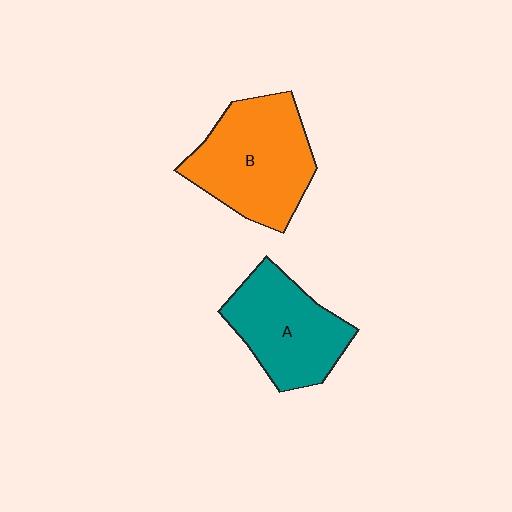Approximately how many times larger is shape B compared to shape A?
Approximately 1.2 times.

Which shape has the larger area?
Shape B (orange).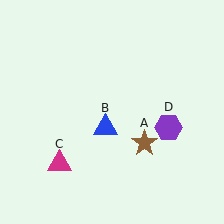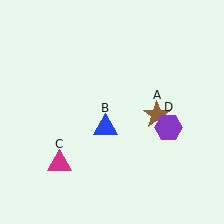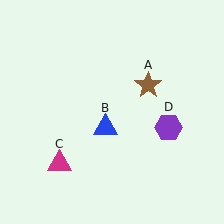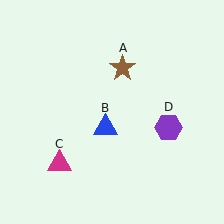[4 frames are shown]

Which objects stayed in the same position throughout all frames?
Blue triangle (object B) and magenta triangle (object C) and purple hexagon (object D) remained stationary.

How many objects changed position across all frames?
1 object changed position: brown star (object A).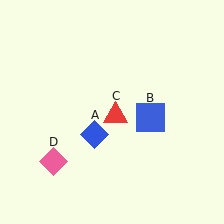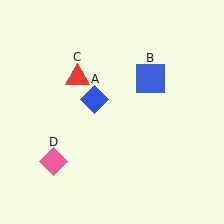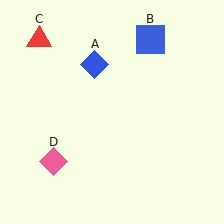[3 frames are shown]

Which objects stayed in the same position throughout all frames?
Pink diamond (object D) remained stationary.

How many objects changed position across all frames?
3 objects changed position: blue diamond (object A), blue square (object B), red triangle (object C).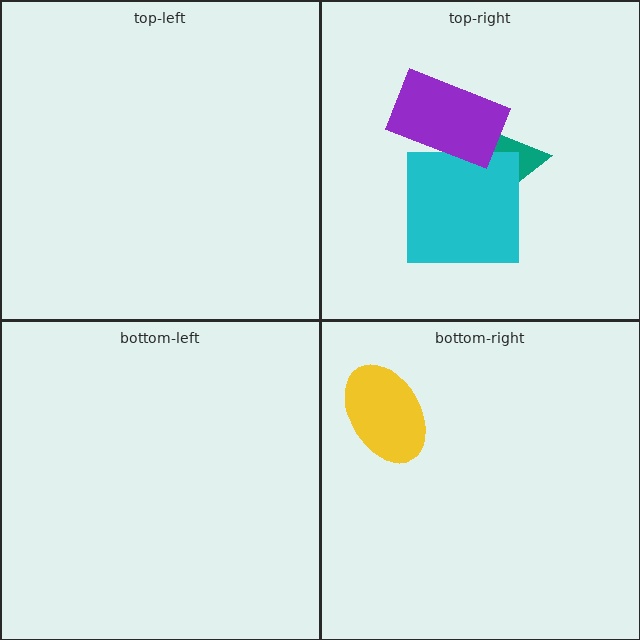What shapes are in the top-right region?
The teal triangle, the cyan square, the purple rectangle.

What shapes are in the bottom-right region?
The yellow ellipse.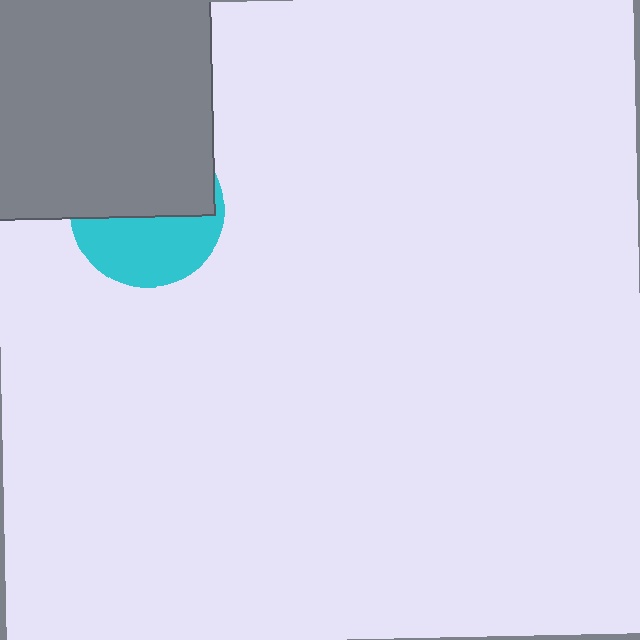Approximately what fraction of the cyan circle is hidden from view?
Roughly 54% of the cyan circle is hidden behind the gray square.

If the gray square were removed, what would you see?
You would see the complete cyan circle.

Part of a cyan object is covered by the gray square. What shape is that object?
It is a circle.